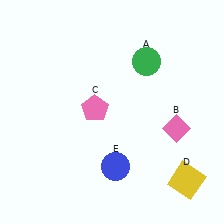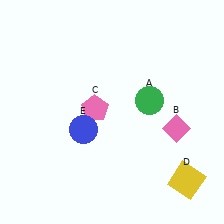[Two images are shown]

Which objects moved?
The objects that moved are: the green circle (A), the blue circle (E).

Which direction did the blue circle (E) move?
The blue circle (E) moved up.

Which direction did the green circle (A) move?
The green circle (A) moved down.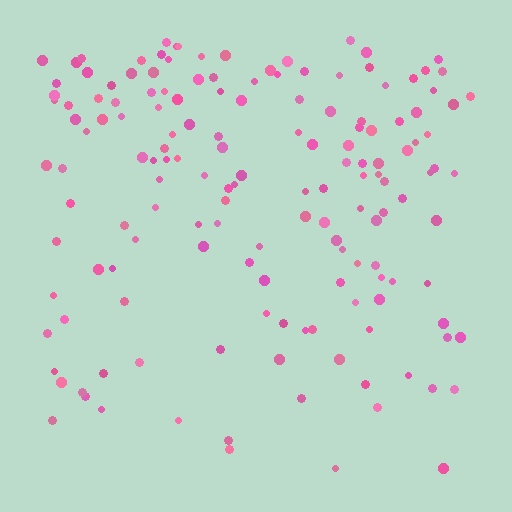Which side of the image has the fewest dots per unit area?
The bottom.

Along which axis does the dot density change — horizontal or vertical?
Vertical.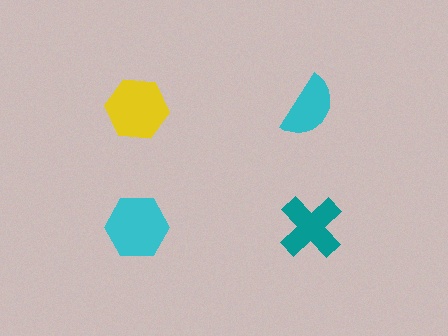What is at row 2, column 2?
A teal cross.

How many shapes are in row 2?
2 shapes.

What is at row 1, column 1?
A yellow hexagon.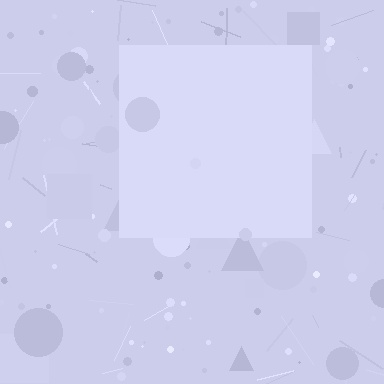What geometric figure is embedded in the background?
A square is embedded in the background.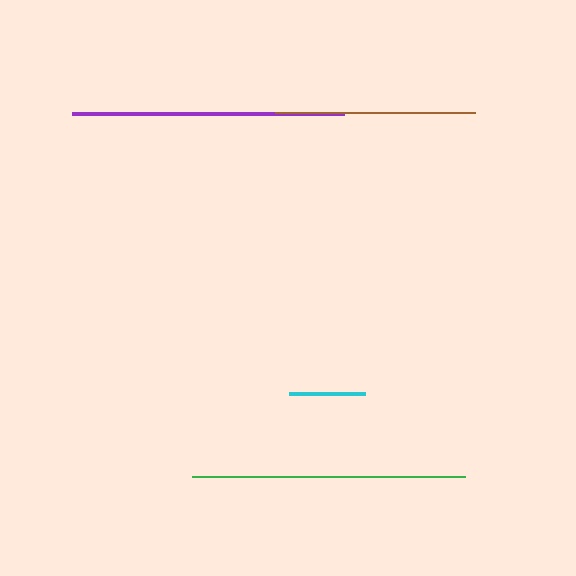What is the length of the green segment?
The green segment is approximately 272 pixels long.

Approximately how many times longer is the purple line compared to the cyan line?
The purple line is approximately 3.6 times the length of the cyan line.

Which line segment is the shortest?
The cyan line is the shortest at approximately 76 pixels.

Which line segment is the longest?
The green line is the longest at approximately 272 pixels.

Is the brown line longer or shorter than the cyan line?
The brown line is longer than the cyan line.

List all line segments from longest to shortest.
From longest to shortest: green, purple, brown, cyan.